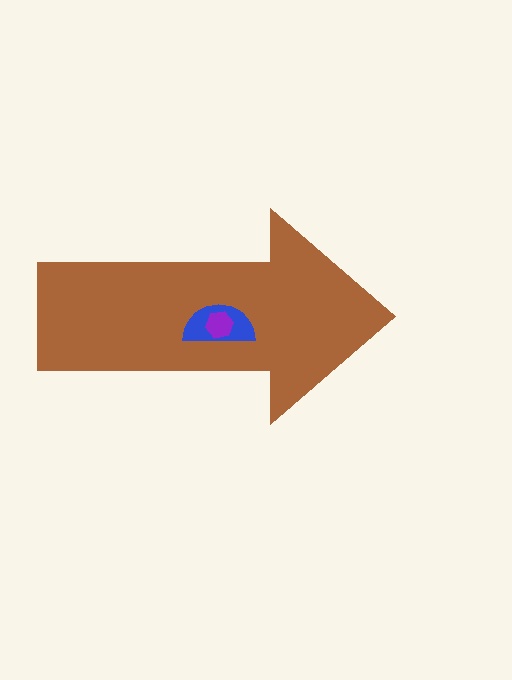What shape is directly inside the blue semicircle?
The purple hexagon.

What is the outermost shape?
The brown arrow.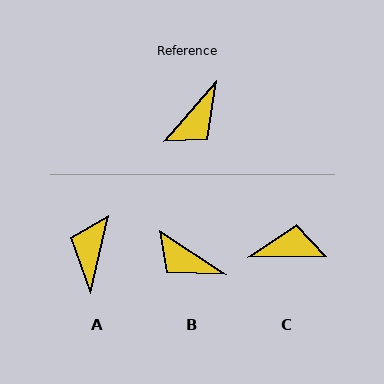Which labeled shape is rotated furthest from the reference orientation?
A, about 152 degrees away.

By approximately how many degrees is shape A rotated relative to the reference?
Approximately 152 degrees clockwise.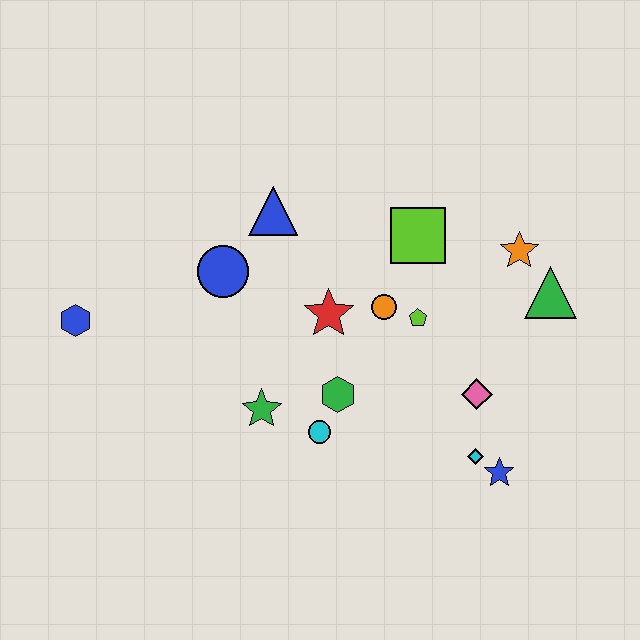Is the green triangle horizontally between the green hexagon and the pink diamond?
No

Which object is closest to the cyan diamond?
The blue star is closest to the cyan diamond.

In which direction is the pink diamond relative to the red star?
The pink diamond is to the right of the red star.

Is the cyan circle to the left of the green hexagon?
Yes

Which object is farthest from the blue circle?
The blue star is farthest from the blue circle.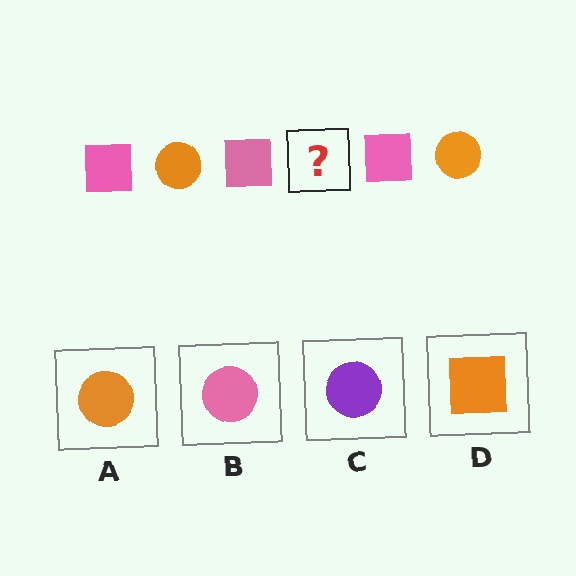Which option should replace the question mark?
Option A.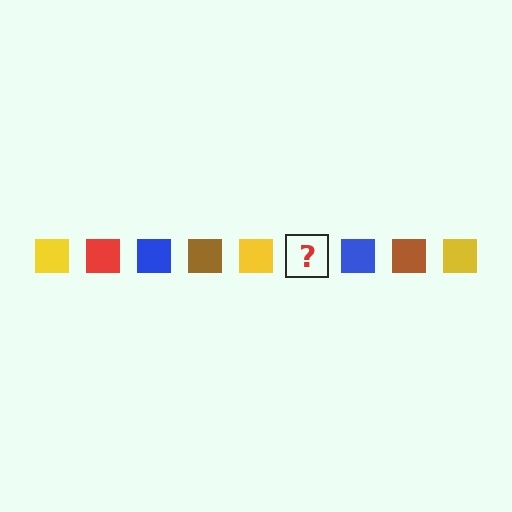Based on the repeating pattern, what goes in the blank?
The blank should be a red square.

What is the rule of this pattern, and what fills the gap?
The rule is that the pattern cycles through yellow, red, blue, brown squares. The gap should be filled with a red square.